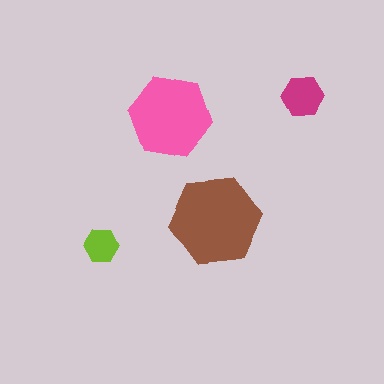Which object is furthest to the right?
The magenta hexagon is rightmost.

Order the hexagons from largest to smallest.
the brown one, the pink one, the magenta one, the lime one.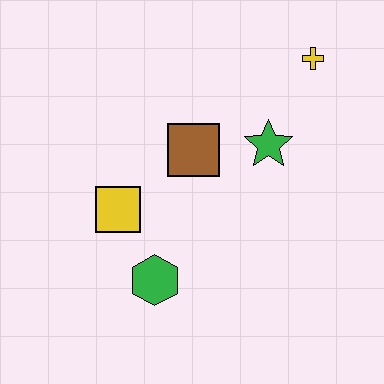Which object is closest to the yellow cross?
The green star is closest to the yellow cross.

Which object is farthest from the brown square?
The yellow cross is farthest from the brown square.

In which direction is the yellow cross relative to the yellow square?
The yellow cross is to the right of the yellow square.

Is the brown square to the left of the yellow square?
No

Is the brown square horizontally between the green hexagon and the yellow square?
No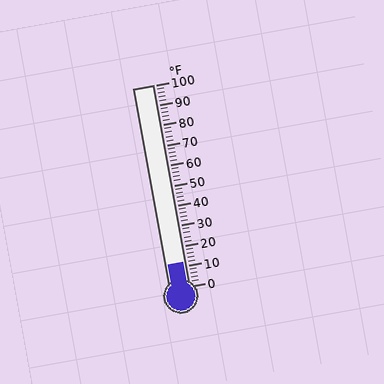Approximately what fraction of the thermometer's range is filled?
The thermometer is filled to approximately 10% of its range.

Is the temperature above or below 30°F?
The temperature is below 30°F.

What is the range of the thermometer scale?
The thermometer scale ranges from 0°F to 100°F.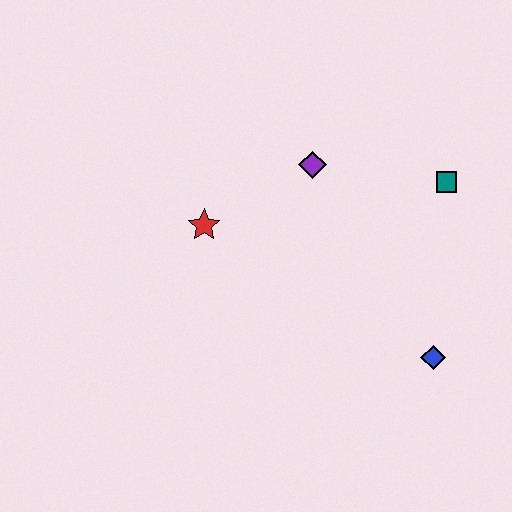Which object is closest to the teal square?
The purple diamond is closest to the teal square.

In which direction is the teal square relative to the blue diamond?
The teal square is above the blue diamond.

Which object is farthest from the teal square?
The red star is farthest from the teal square.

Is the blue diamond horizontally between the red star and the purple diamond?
No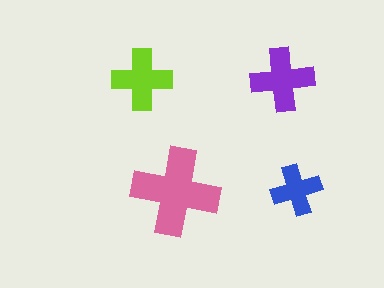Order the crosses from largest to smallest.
the pink one, the purple one, the lime one, the blue one.